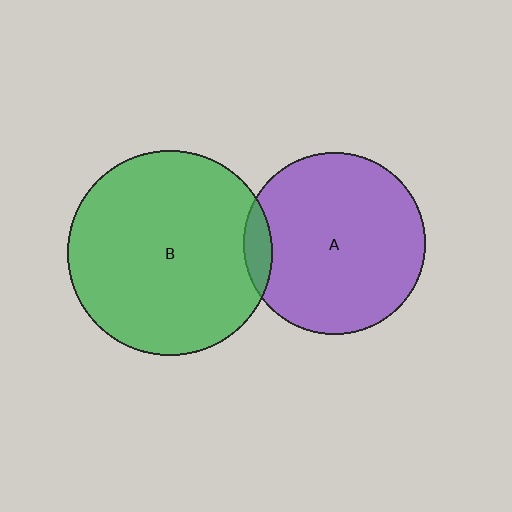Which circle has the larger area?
Circle B (green).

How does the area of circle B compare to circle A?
Approximately 1.3 times.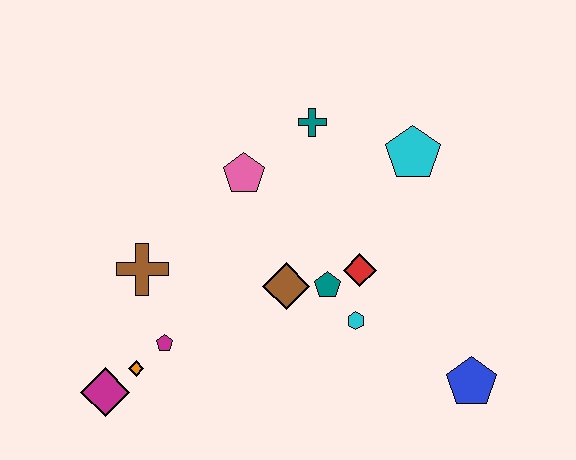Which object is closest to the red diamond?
The teal pentagon is closest to the red diamond.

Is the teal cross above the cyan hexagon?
Yes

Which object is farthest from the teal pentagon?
The magenta diamond is farthest from the teal pentagon.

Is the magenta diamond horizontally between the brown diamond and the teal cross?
No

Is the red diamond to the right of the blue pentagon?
No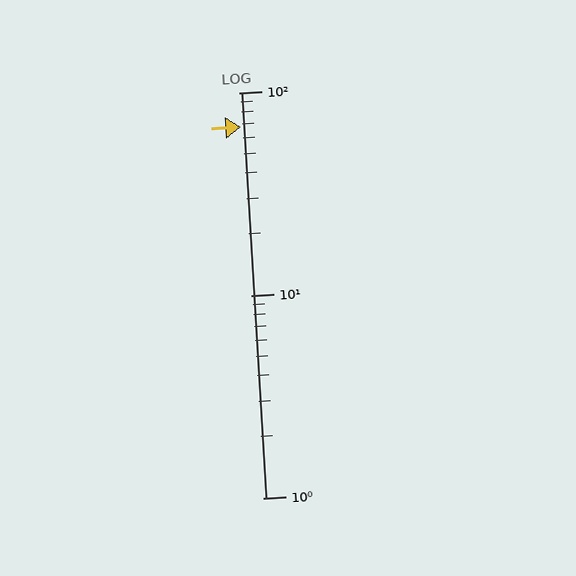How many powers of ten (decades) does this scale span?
The scale spans 2 decades, from 1 to 100.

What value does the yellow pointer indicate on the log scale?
The pointer indicates approximately 68.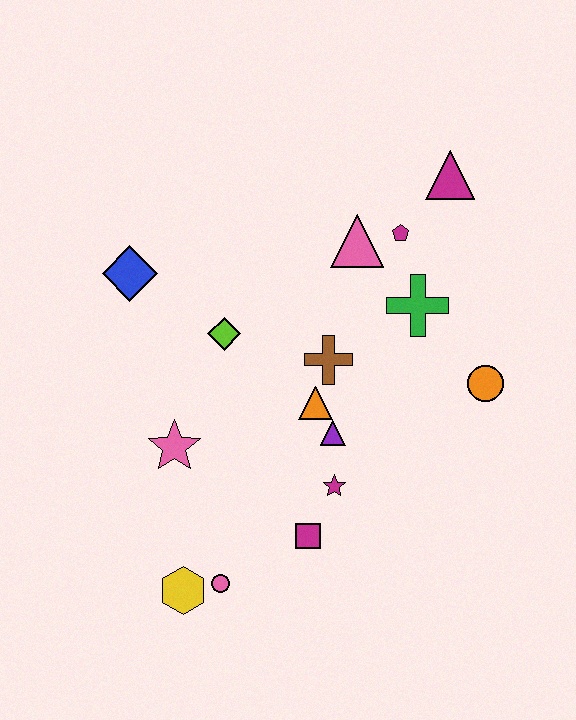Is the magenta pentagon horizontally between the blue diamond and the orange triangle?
No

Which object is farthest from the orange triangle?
The magenta triangle is farthest from the orange triangle.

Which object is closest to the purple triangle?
The orange triangle is closest to the purple triangle.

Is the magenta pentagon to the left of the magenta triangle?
Yes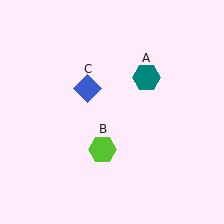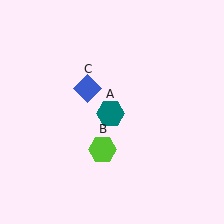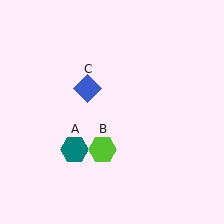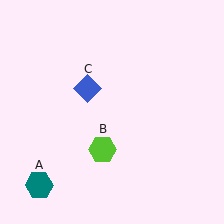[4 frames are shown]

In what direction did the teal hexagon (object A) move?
The teal hexagon (object A) moved down and to the left.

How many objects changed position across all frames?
1 object changed position: teal hexagon (object A).